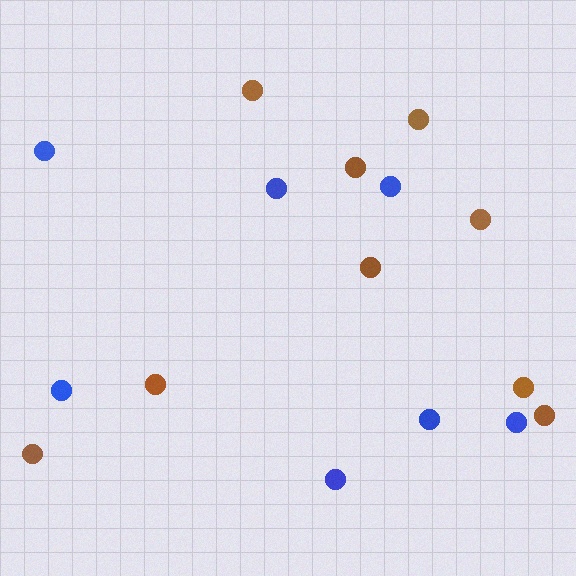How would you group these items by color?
There are 2 groups: one group of brown circles (9) and one group of blue circles (7).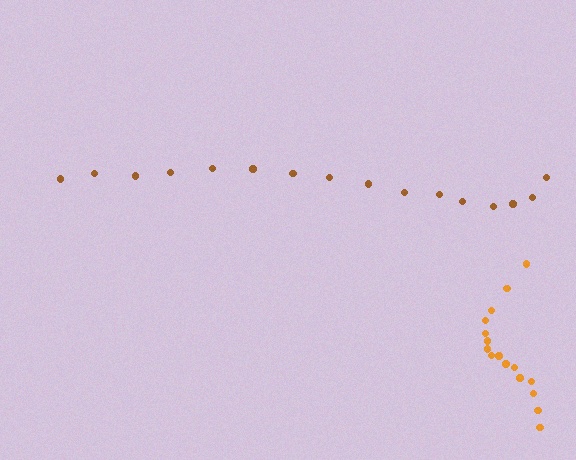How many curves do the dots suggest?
There are 2 distinct paths.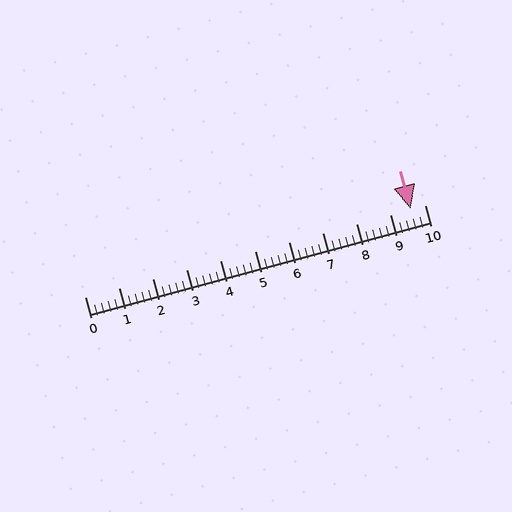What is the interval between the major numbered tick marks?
The major tick marks are spaced 1 units apart.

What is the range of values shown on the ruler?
The ruler shows values from 0 to 10.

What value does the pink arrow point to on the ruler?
The pink arrow points to approximately 9.6.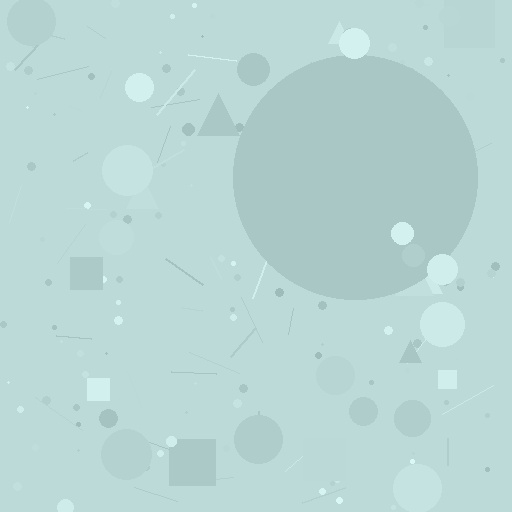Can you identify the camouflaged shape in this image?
The camouflaged shape is a circle.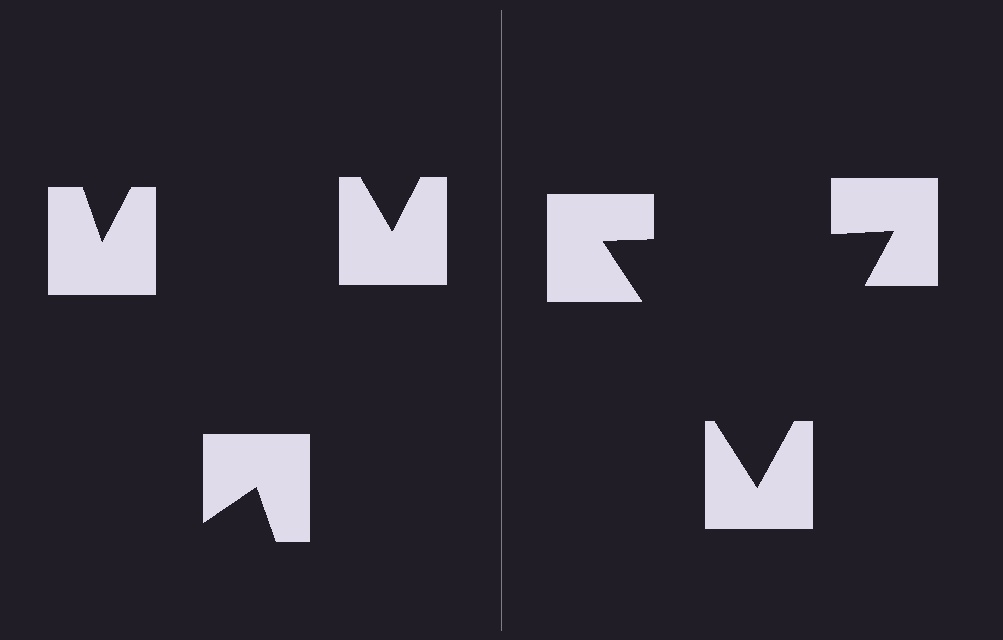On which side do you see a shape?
An illusory triangle appears on the right side. On the left side the wedge cuts are rotated, so no coherent shape forms.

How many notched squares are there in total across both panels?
6 — 3 on each side.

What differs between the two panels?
The notched squares are positioned identically on both sides; only the wedge orientations differ. On the right they align to a triangle; on the left they are misaligned.